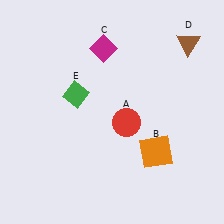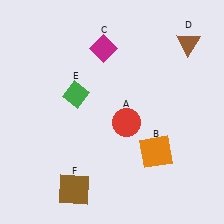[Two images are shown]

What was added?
A brown square (F) was added in Image 2.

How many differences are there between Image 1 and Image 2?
There is 1 difference between the two images.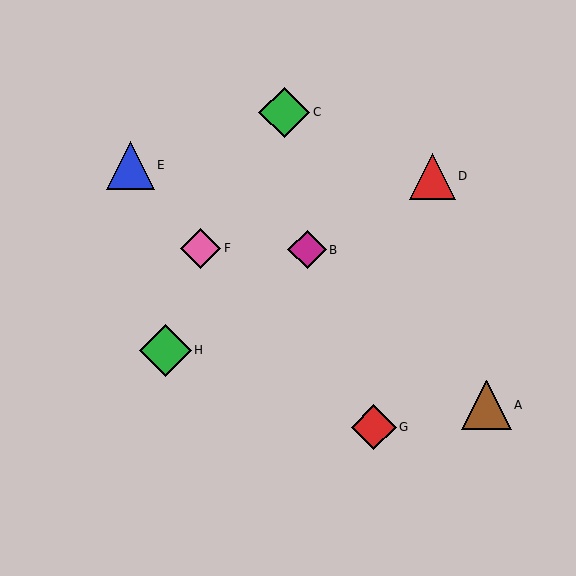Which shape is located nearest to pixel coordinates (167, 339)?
The green diamond (labeled H) at (166, 350) is nearest to that location.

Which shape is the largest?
The green diamond (labeled H) is the largest.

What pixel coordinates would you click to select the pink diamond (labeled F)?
Click at (201, 248) to select the pink diamond F.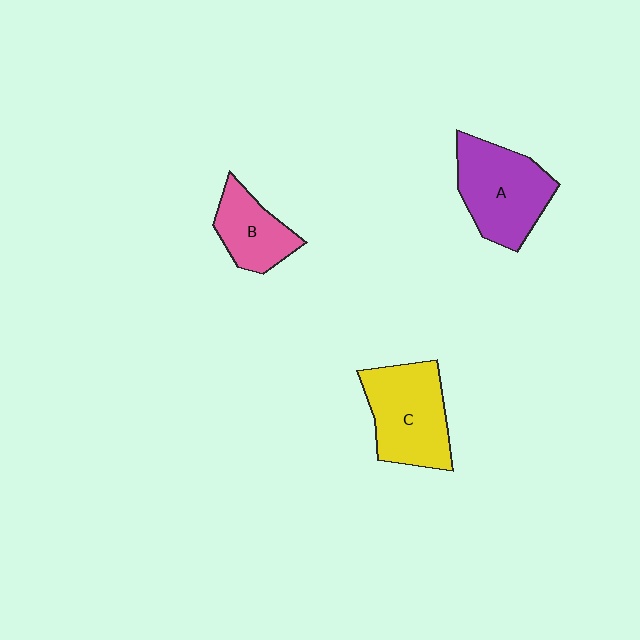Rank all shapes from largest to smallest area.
From largest to smallest: A (purple), C (yellow), B (pink).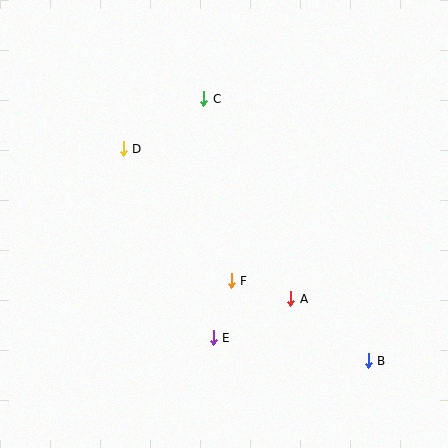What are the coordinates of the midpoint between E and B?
The midpoint between E and B is at (291, 349).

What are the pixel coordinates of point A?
Point A is at (291, 299).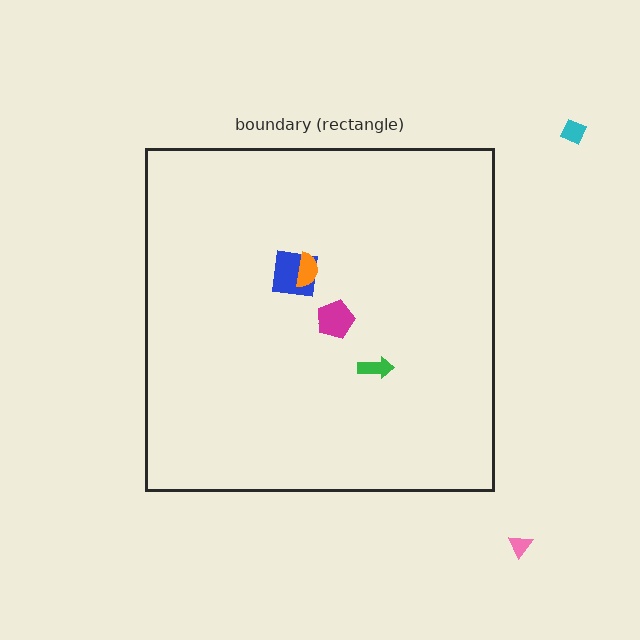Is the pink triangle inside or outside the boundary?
Outside.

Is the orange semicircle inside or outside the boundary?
Inside.